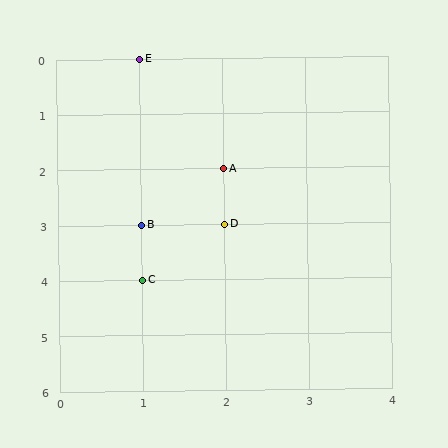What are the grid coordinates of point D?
Point D is at grid coordinates (2, 3).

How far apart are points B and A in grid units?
Points B and A are 1 column and 1 row apart (about 1.4 grid units diagonally).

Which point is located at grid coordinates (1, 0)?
Point E is at (1, 0).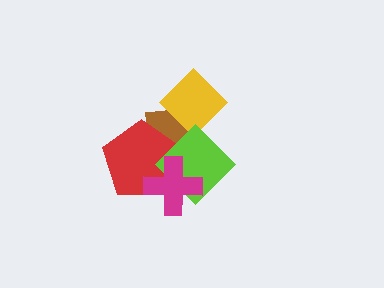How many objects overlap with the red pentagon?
3 objects overlap with the red pentagon.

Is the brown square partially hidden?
Yes, it is partially covered by another shape.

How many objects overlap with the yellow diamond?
2 objects overlap with the yellow diamond.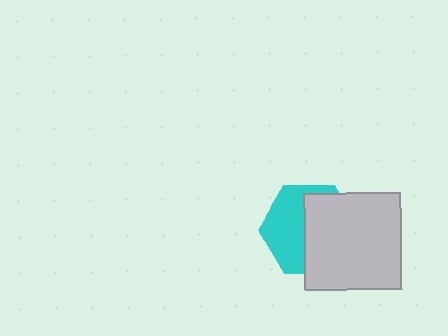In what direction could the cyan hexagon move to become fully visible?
The cyan hexagon could move left. That would shift it out from behind the light gray square entirely.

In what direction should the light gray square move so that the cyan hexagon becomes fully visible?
The light gray square should move right. That is the shortest direction to clear the overlap and leave the cyan hexagon fully visible.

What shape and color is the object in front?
The object in front is a light gray square.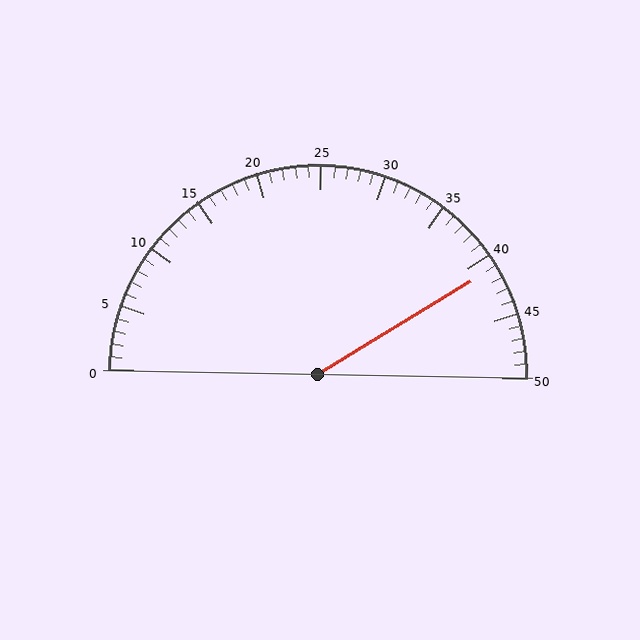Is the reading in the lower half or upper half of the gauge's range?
The reading is in the upper half of the range (0 to 50).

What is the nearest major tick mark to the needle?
The nearest major tick mark is 40.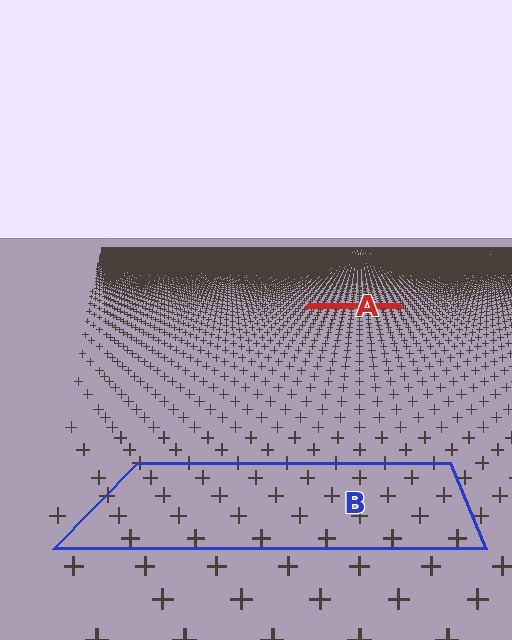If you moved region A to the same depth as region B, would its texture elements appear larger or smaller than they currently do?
They would appear larger. At a closer depth, the same texture elements are projected at a bigger on-screen size.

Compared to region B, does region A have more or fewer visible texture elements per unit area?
Region A has more texture elements per unit area — they are packed more densely because it is farther away.